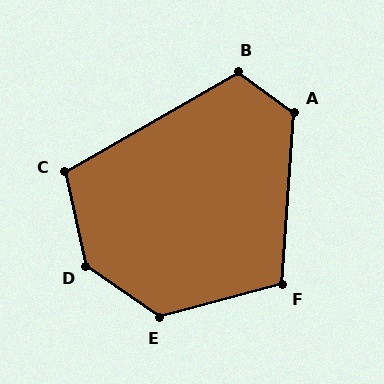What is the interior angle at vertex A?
Approximately 123 degrees (obtuse).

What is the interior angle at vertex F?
Approximately 109 degrees (obtuse).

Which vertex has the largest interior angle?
D, at approximately 138 degrees.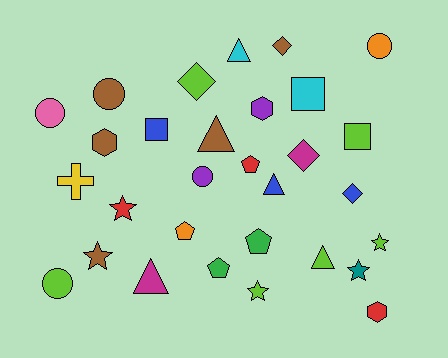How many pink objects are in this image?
There is 1 pink object.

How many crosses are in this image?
There is 1 cross.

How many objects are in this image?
There are 30 objects.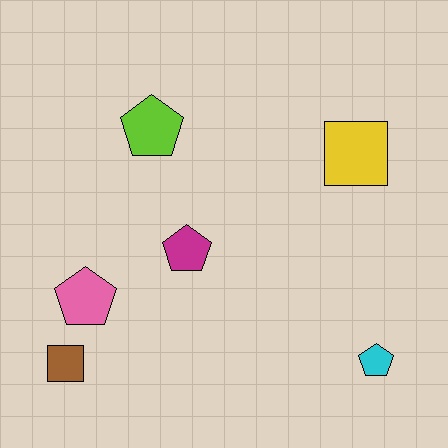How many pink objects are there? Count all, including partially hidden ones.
There is 1 pink object.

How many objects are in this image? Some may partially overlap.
There are 6 objects.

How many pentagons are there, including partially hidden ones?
There are 4 pentagons.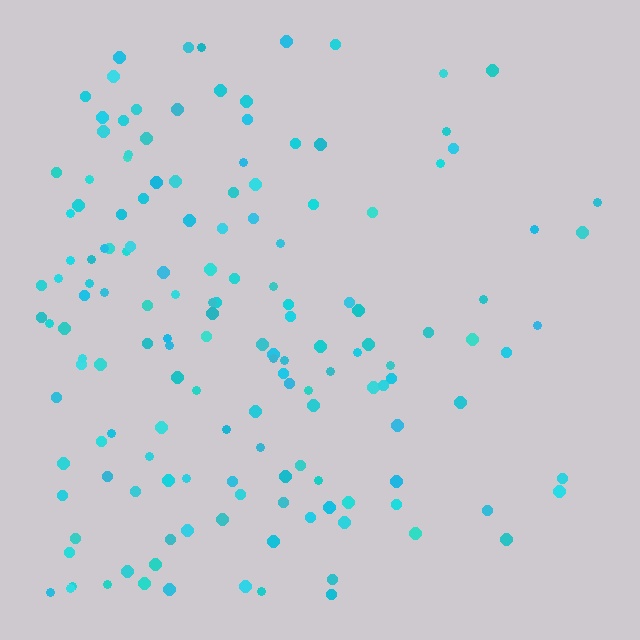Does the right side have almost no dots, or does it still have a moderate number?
Still a moderate number, just noticeably fewer than the left.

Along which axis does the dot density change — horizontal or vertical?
Horizontal.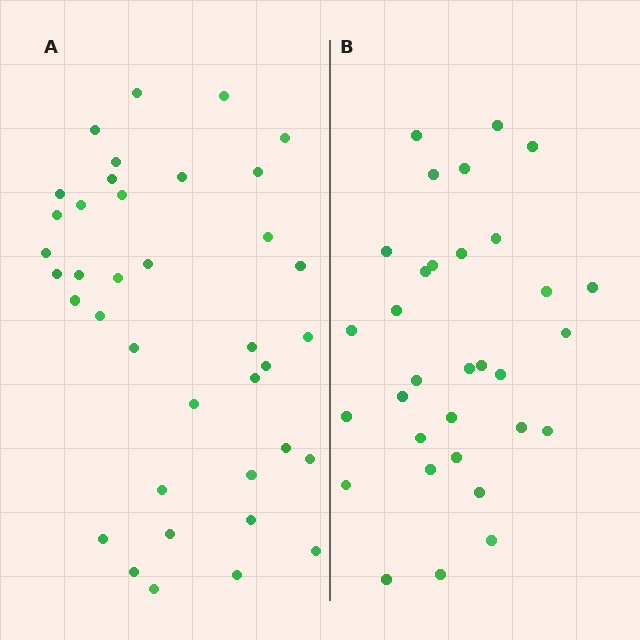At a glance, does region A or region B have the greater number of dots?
Region A (the left region) has more dots.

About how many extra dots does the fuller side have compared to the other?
Region A has about 6 more dots than region B.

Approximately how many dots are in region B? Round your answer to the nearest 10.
About 30 dots. (The exact count is 32, which rounds to 30.)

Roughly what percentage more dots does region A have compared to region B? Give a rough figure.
About 20% more.